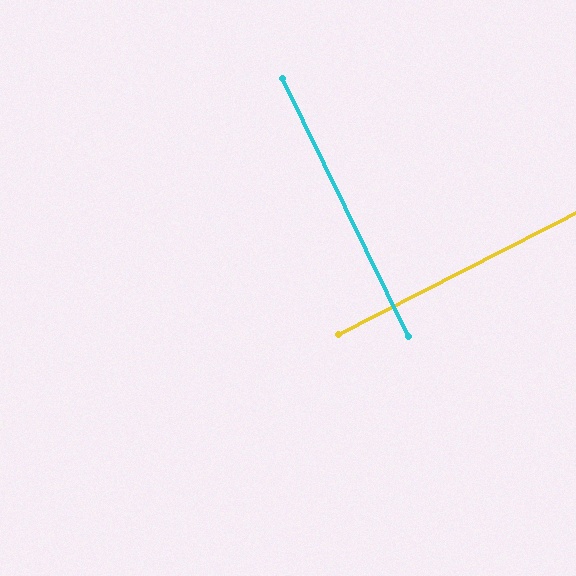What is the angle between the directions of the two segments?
Approximately 89 degrees.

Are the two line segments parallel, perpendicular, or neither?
Perpendicular — they meet at approximately 89°.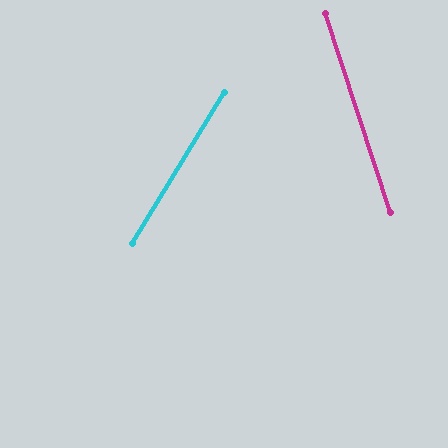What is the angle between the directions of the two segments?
Approximately 49 degrees.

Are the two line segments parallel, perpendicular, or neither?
Neither parallel nor perpendicular — they differ by about 49°.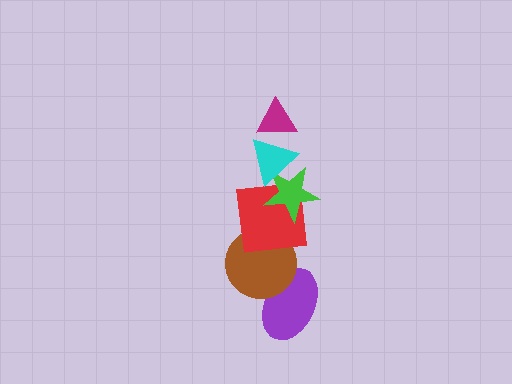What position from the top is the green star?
The green star is 3rd from the top.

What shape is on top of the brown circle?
The red square is on top of the brown circle.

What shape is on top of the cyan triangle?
The magenta triangle is on top of the cyan triangle.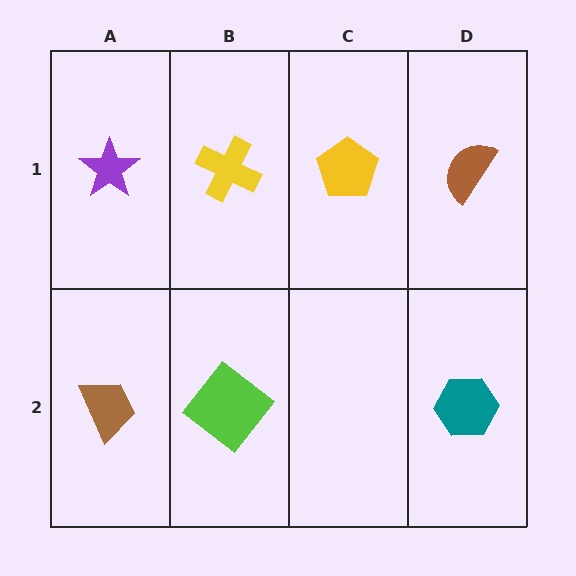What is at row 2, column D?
A teal hexagon.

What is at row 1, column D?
A brown semicircle.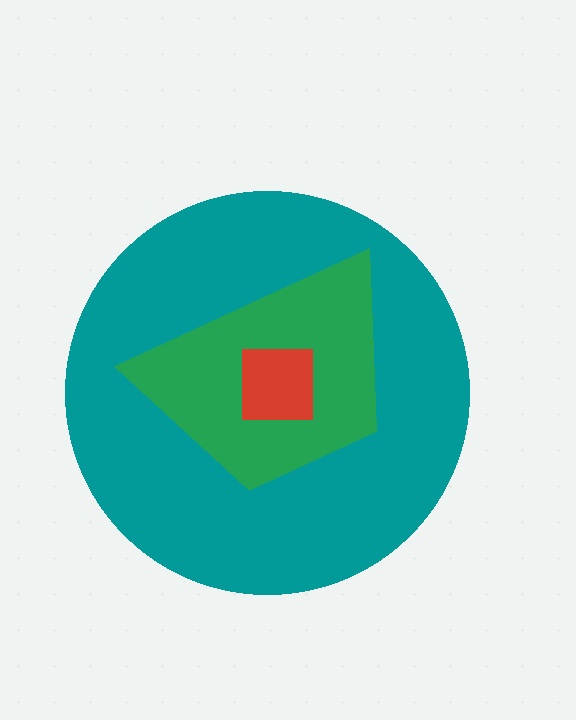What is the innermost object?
The red square.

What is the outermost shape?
The teal circle.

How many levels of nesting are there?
3.